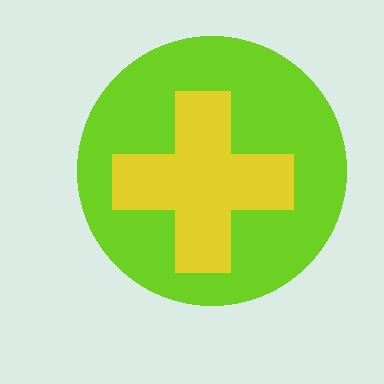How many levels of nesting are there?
2.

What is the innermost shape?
The yellow cross.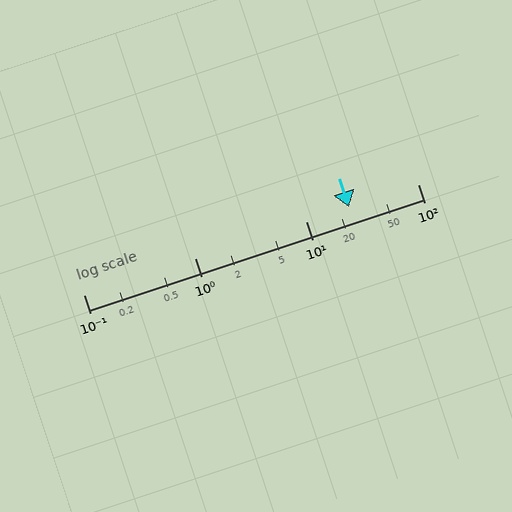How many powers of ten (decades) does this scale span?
The scale spans 3 decades, from 0.1 to 100.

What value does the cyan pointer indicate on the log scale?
The pointer indicates approximately 24.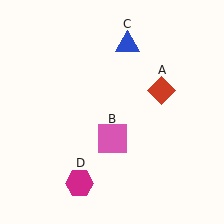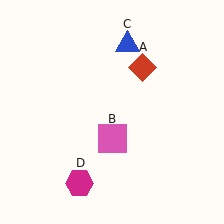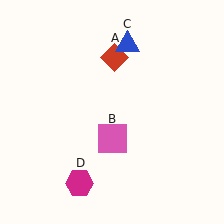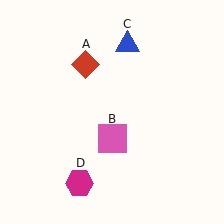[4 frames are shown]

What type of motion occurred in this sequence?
The red diamond (object A) rotated counterclockwise around the center of the scene.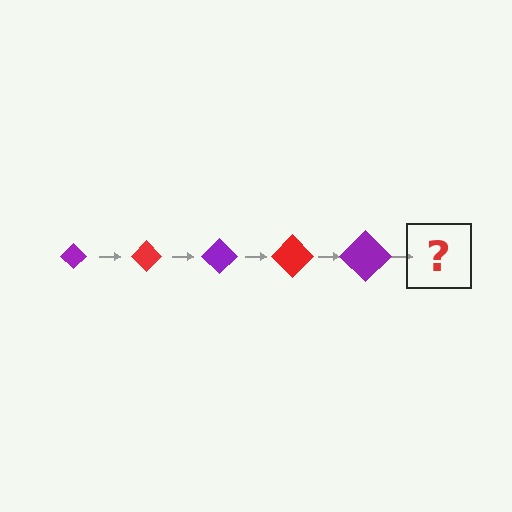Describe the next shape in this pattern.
It should be a red diamond, larger than the previous one.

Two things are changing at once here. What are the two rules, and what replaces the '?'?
The two rules are that the diamond grows larger each step and the color cycles through purple and red. The '?' should be a red diamond, larger than the previous one.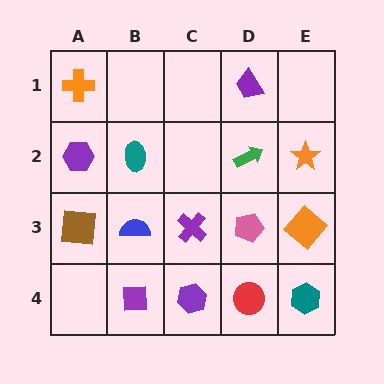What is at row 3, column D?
A pink pentagon.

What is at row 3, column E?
An orange diamond.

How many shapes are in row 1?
2 shapes.